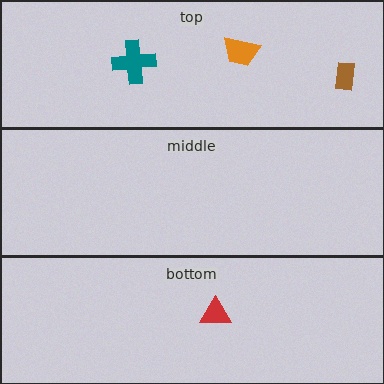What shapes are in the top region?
The teal cross, the brown rectangle, the orange trapezoid.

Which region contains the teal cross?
The top region.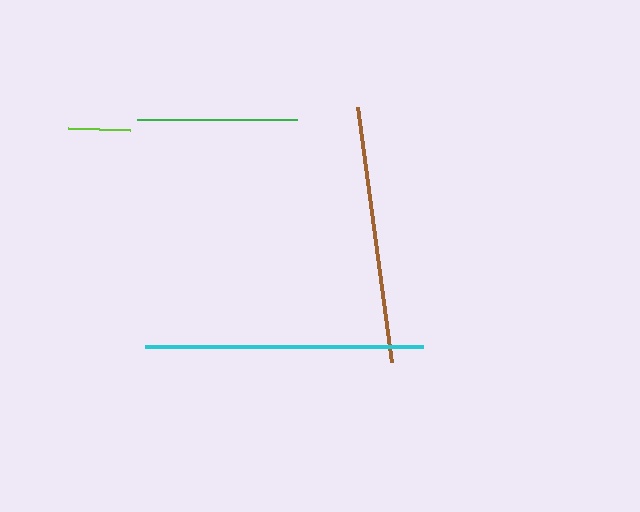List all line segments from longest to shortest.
From longest to shortest: cyan, brown, green, lime.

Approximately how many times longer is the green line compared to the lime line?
The green line is approximately 2.6 times the length of the lime line.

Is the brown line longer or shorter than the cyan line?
The cyan line is longer than the brown line.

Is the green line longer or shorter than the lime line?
The green line is longer than the lime line.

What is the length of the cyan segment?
The cyan segment is approximately 278 pixels long.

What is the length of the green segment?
The green segment is approximately 161 pixels long.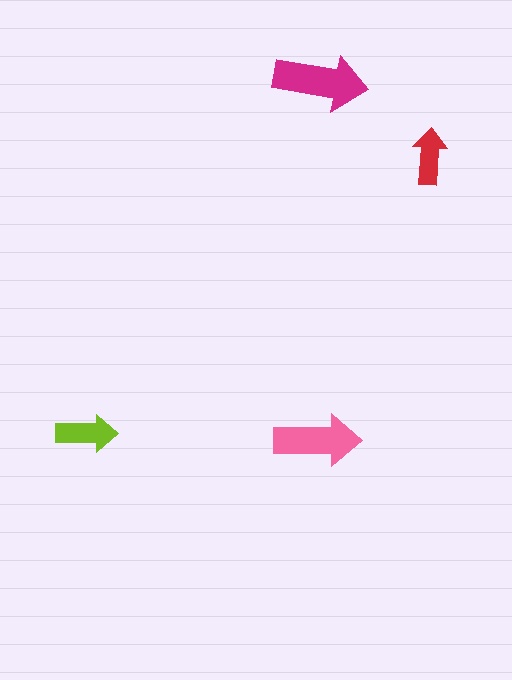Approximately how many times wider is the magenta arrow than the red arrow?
About 1.5 times wider.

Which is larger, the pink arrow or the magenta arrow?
The magenta one.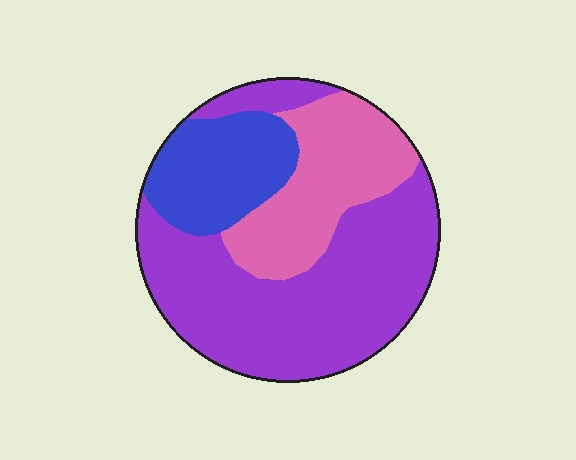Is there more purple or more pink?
Purple.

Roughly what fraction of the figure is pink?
Pink takes up between a sixth and a third of the figure.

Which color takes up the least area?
Blue, at roughly 20%.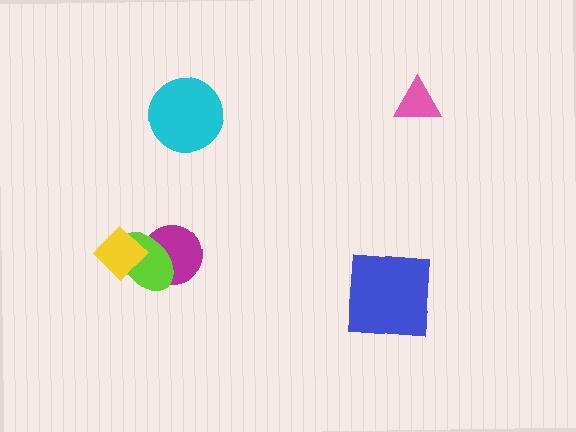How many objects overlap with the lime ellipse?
2 objects overlap with the lime ellipse.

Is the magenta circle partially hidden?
Yes, it is partially covered by another shape.